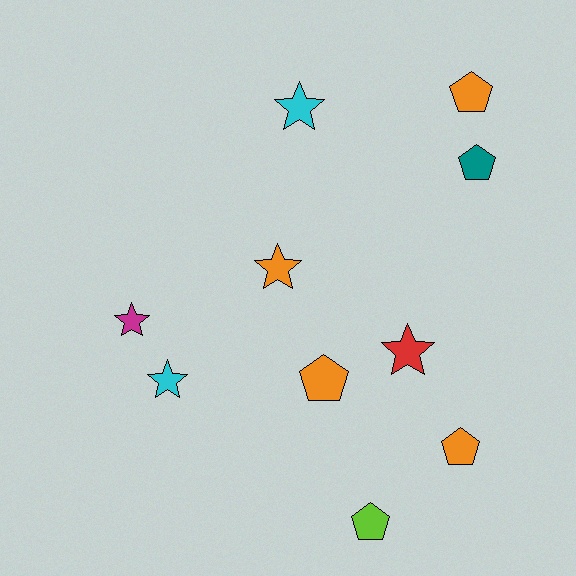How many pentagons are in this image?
There are 5 pentagons.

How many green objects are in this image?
There are no green objects.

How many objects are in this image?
There are 10 objects.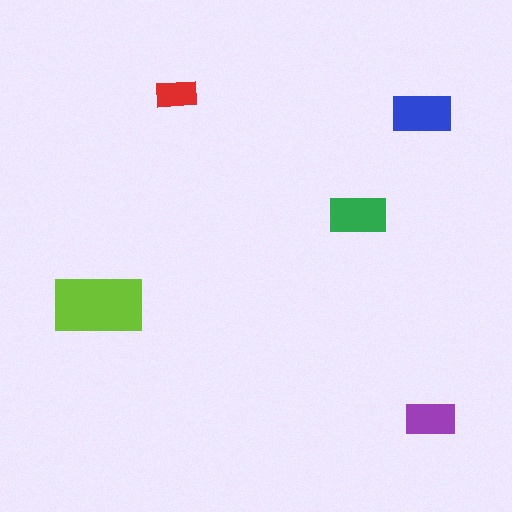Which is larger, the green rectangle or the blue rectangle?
The blue one.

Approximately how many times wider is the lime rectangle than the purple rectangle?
About 2 times wider.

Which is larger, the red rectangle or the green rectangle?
The green one.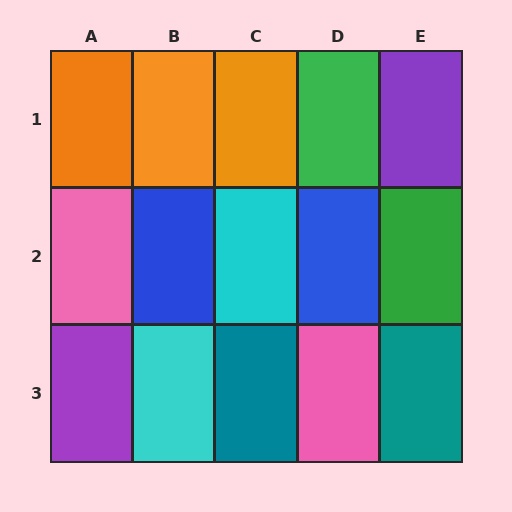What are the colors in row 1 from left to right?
Orange, orange, orange, green, purple.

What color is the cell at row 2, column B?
Blue.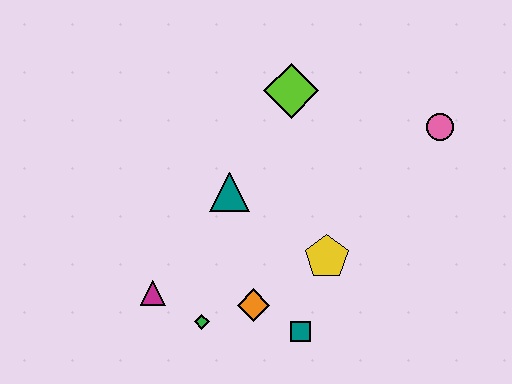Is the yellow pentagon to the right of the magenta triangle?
Yes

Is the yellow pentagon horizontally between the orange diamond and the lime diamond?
No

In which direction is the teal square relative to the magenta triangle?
The teal square is to the right of the magenta triangle.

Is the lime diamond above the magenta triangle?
Yes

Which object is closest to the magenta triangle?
The green diamond is closest to the magenta triangle.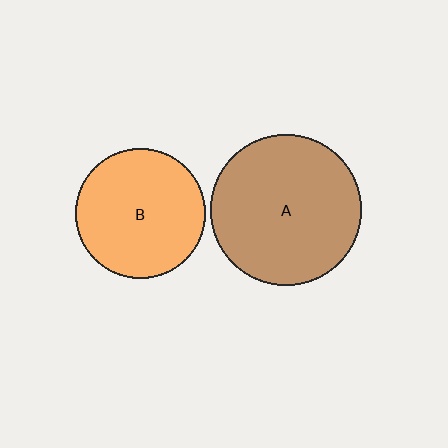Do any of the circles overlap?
No, none of the circles overlap.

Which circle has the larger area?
Circle A (brown).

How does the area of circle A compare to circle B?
Approximately 1.3 times.